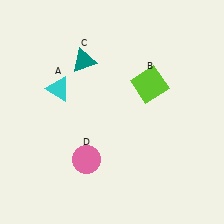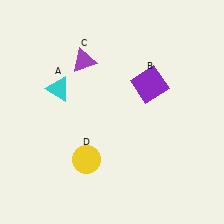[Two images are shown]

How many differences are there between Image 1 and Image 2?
There are 3 differences between the two images.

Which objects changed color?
B changed from lime to purple. C changed from teal to purple. D changed from pink to yellow.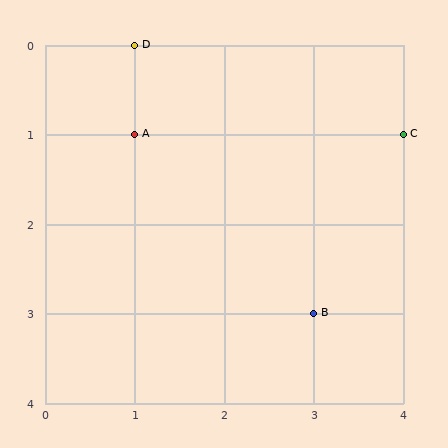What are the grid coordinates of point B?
Point B is at grid coordinates (3, 3).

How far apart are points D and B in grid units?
Points D and B are 2 columns and 3 rows apart (about 3.6 grid units diagonally).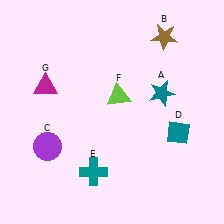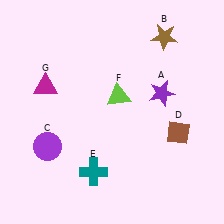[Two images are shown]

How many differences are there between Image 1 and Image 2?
There are 2 differences between the two images.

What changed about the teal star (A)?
In Image 1, A is teal. In Image 2, it changed to purple.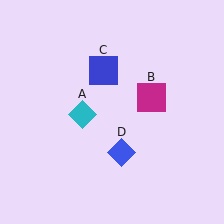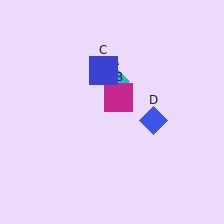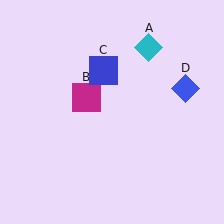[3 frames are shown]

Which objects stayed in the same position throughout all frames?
Blue square (object C) remained stationary.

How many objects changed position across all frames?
3 objects changed position: cyan diamond (object A), magenta square (object B), blue diamond (object D).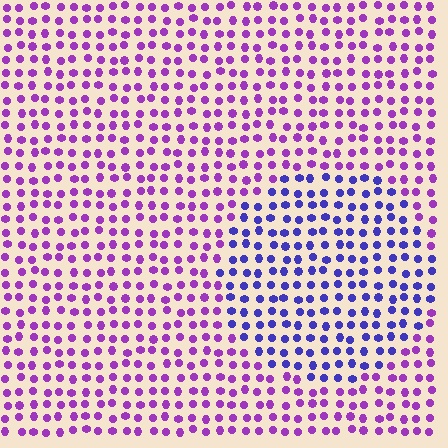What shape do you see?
I see a circle.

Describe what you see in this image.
The image is filled with small purple elements in a uniform arrangement. A circle-shaped region is visible where the elements are tinted to a slightly different hue, forming a subtle color boundary.